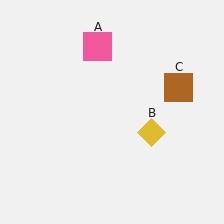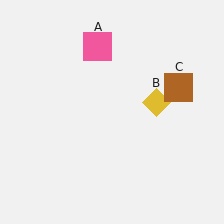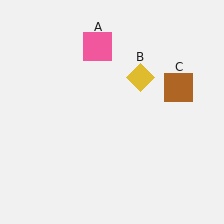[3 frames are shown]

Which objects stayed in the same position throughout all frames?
Pink square (object A) and brown square (object C) remained stationary.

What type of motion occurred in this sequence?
The yellow diamond (object B) rotated counterclockwise around the center of the scene.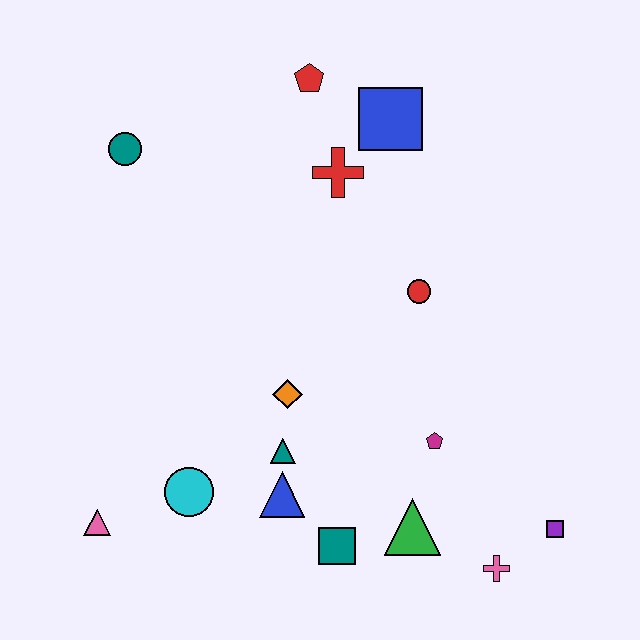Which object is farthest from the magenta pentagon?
The teal circle is farthest from the magenta pentagon.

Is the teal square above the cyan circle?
No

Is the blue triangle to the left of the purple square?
Yes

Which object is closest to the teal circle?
The red pentagon is closest to the teal circle.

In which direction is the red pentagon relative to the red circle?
The red pentagon is above the red circle.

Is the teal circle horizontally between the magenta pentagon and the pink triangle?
Yes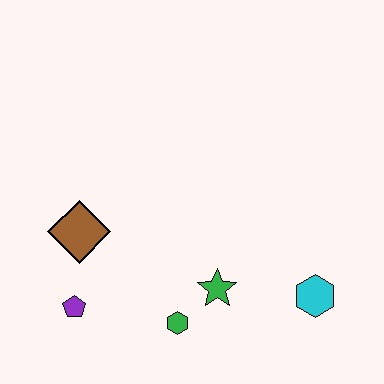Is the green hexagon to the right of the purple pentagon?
Yes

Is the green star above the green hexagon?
Yes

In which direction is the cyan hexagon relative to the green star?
The cyan hexagon is to the right of the green star.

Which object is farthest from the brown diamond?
The cyan hexagon is farthest from the brown diamond.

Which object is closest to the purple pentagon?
The brown diamond is closest to the purple pentagon.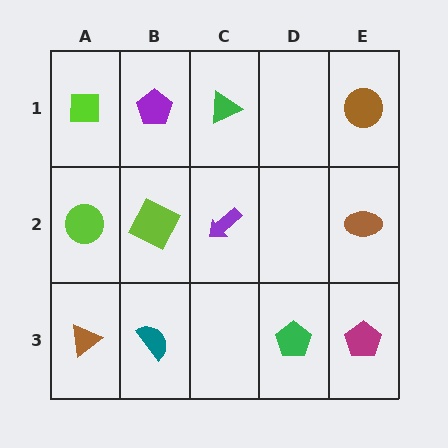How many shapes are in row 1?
4 shapes.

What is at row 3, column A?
A brown triangle.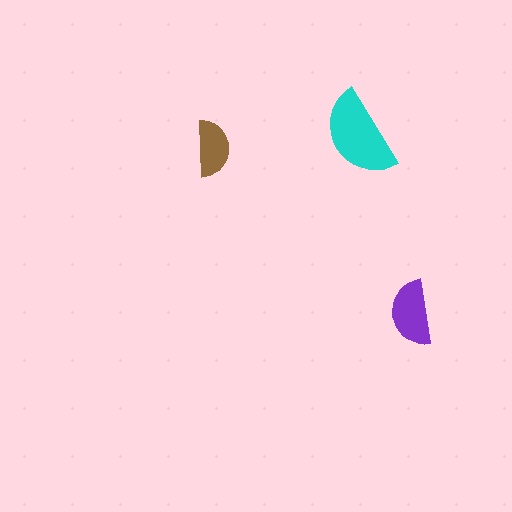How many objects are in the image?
There are 3 objects in the image.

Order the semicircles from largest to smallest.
the cyan one, the purple one, the brown one.